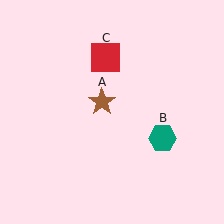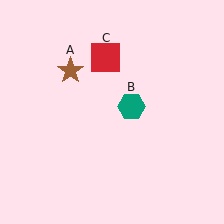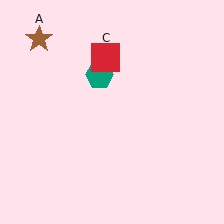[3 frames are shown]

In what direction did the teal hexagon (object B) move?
The teal hexagon (object B) moved up and to the left.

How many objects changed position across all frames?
2 objects changed position: brown star (object A), teal hexagon (object B).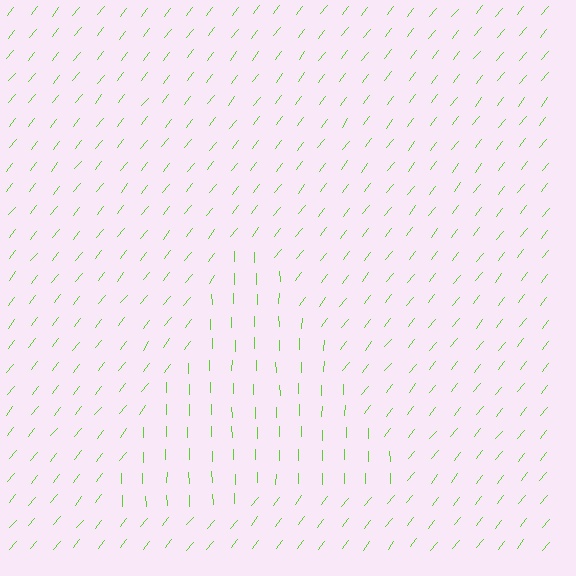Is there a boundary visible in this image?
Yes, there is a texture boundary formed by a change in line orientation.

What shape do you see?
I see a triangle.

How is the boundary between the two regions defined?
The boundary is defined purely by a change in line orientation (approximately 38 degrees difference). All lines are the same color and thickness.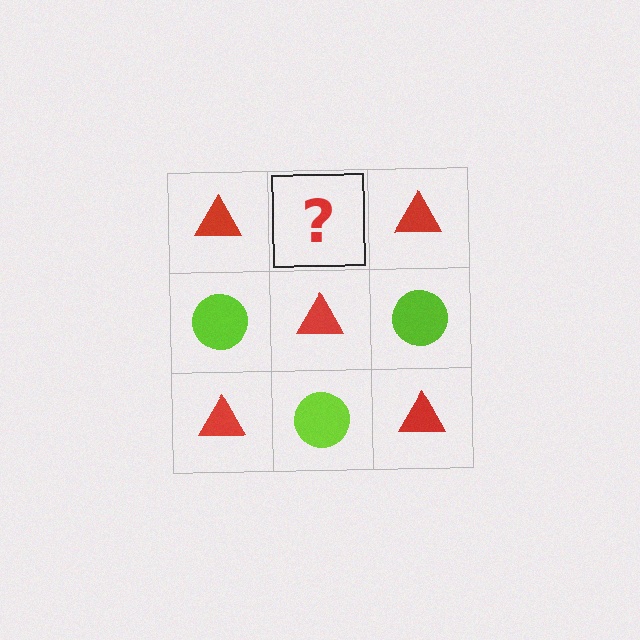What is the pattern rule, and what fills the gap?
The rule is that it alternates red triangle and lime circle in a checkerboard pattern. The gap should be filled with a lime circle.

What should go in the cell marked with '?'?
The missing cell should contain a lime circle.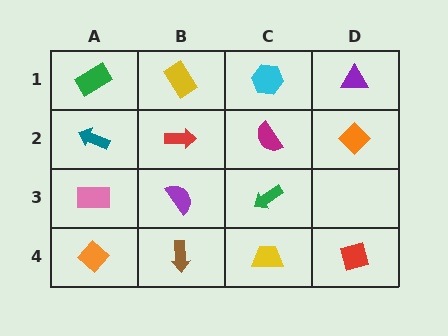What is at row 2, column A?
A teal arrow.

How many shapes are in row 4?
4 shapes.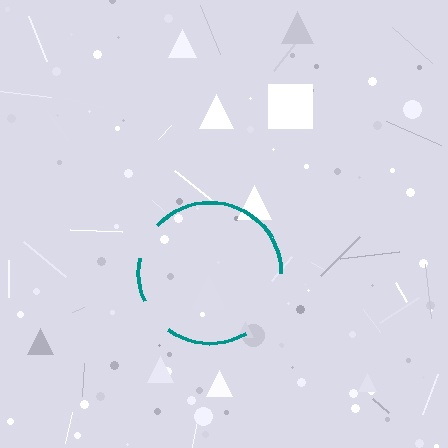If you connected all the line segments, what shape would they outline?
They would outline a circle.